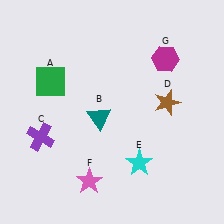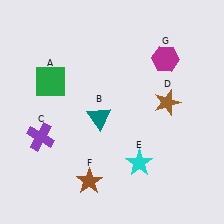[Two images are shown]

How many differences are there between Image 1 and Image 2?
There is 1 difference between the two images.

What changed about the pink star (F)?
In Image 1, F is pink. In Image 2, it changed to brown.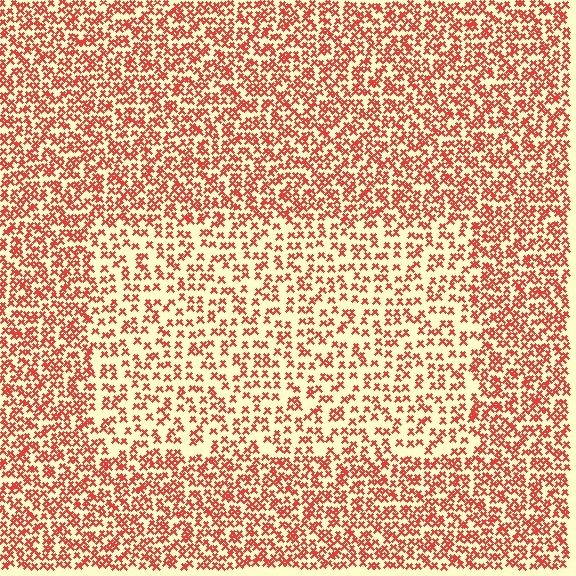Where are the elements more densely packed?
The elements are more densely packed outside the rectangle boundary.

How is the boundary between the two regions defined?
The boundary is defined by a change in element density (approximately 1.8x ratio). All elements are the same color, size, and shape.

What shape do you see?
I see a rectangle.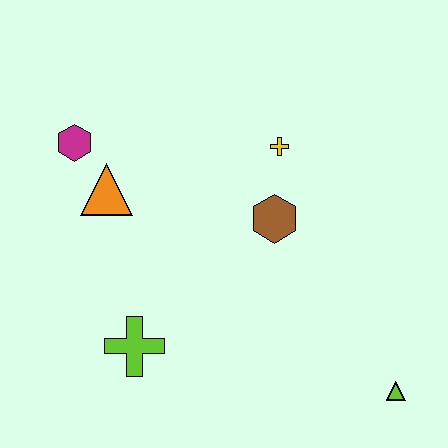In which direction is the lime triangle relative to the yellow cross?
The lime triangle is below the yellow cross.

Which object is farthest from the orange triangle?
The lime triangle is farthest from the orange triangle.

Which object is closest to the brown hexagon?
The yellow cross is closest to the brown hexagon.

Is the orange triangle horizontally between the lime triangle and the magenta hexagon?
Yes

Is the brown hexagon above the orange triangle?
No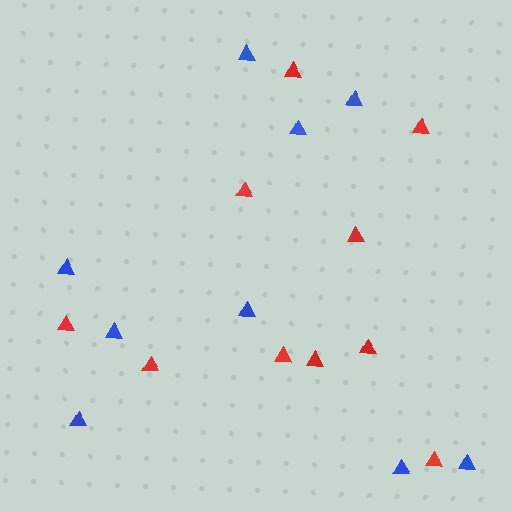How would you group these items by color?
There are 2 groups: one group of blue triangles (9) and one group of red triangles (10).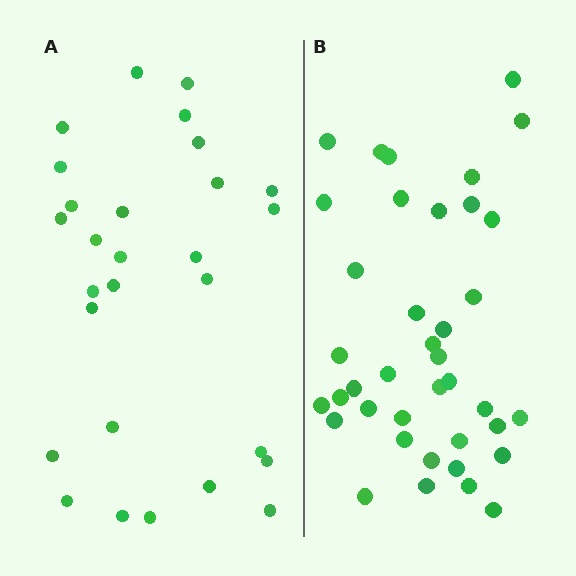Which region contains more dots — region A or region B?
Region B (the right region) has more dots.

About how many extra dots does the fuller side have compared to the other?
Region B has roughly 12 or so more dots than region A.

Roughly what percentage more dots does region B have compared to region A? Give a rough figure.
About 40% more.